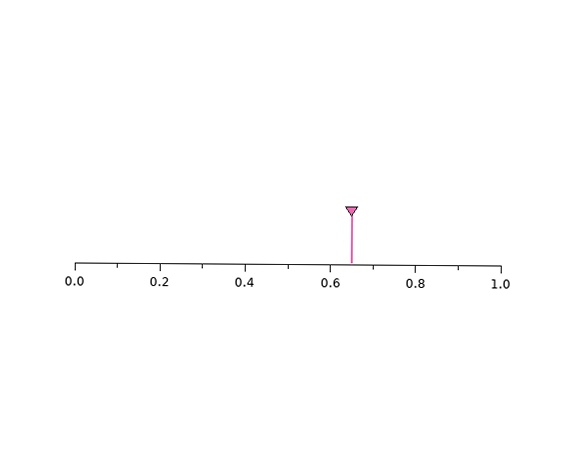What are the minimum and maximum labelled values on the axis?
The axis runs from 0.0 to 1.0.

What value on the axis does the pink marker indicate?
The marker indicates approximately 0.65.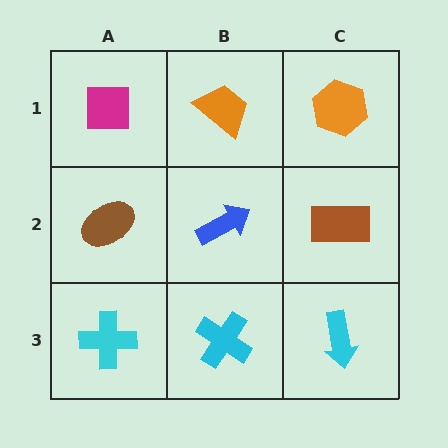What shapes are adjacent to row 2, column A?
A magenta square (row 1, column A), a cyan cross (row 3, column A), a blue arrow (row 2, column B).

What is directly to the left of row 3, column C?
A cyan cross.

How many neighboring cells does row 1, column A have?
2.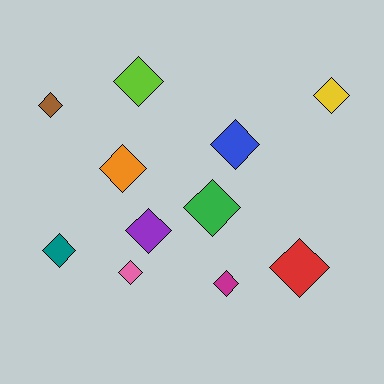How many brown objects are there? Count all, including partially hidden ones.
There is 1 brown object.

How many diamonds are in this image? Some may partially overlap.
There are 11 diamonds.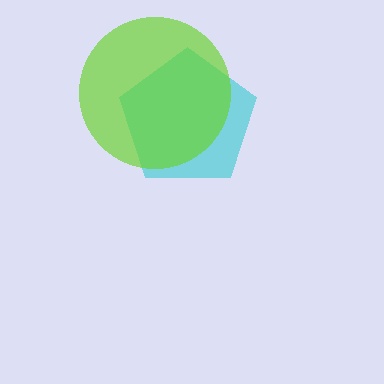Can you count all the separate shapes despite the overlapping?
Yes, there are 2 separate shapes.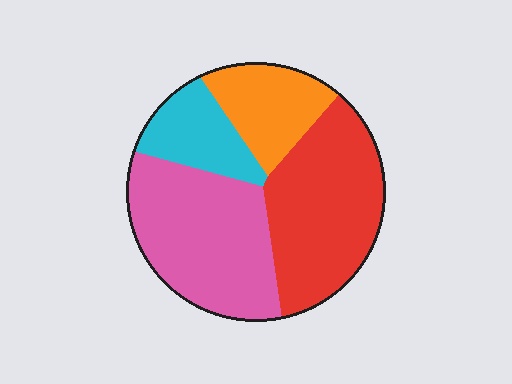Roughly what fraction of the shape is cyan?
Cyan covers about 15% of the shape.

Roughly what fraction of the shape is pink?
Pink covers roughly 35% of the shape.